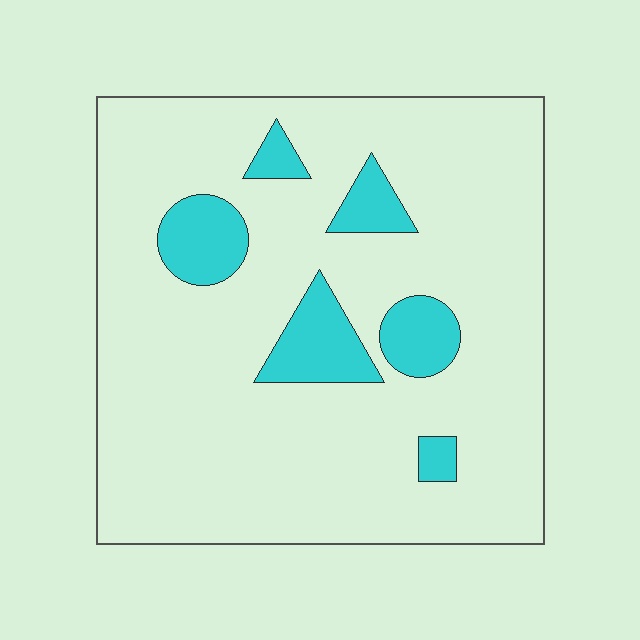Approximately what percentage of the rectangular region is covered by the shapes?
Approximately 15%.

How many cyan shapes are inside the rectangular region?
6.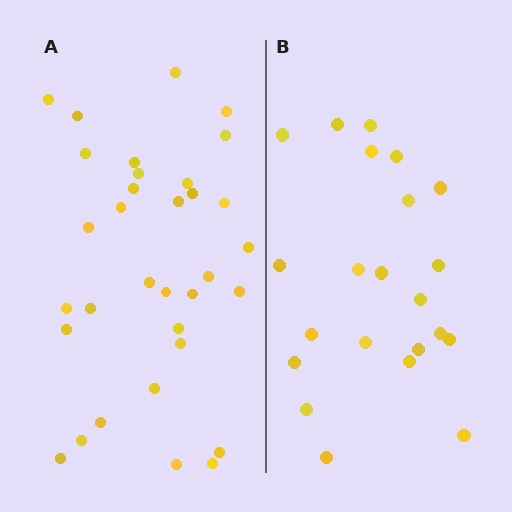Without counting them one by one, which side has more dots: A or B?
Region A (the left region) has more dots.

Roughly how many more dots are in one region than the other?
Region A has roughly 12 or so more dots than region B.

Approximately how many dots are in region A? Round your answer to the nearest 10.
About 30 dots. (The exact count is 33, which rounds to 30.)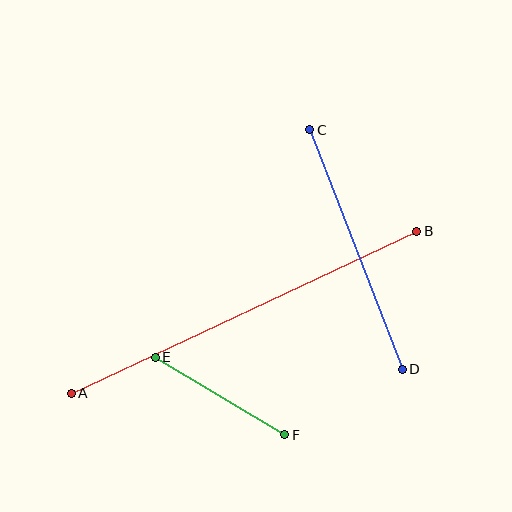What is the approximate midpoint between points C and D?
The midpoint is at approximately (356, 249) pixels.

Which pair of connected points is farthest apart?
Points A and B are farthest apart.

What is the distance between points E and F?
The distance is approximately 151 pixels.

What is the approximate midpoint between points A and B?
The midpoint is at approximately (244, 312) pixels.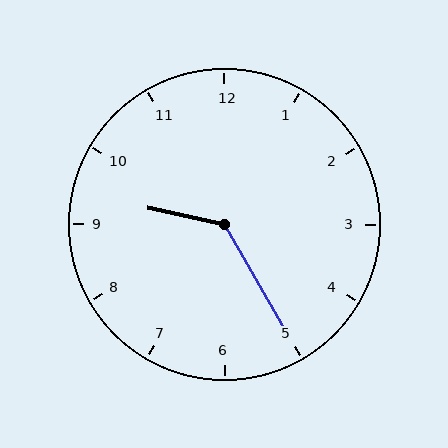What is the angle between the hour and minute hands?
Approximately 132 degrees.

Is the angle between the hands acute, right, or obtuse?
It is obtuse.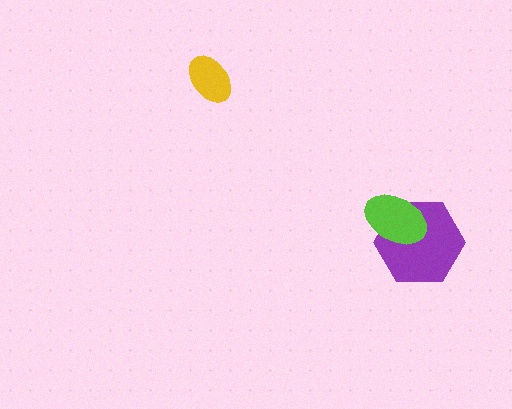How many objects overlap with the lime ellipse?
1 object overlaps with the lime ellipse.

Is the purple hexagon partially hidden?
Yes, it is partially covered by another shape.